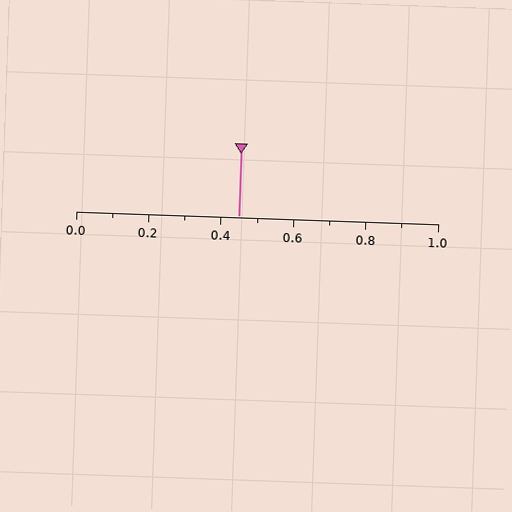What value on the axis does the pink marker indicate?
The marker indicates approximately 0.45.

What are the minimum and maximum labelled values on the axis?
The axis runs from 0.0 to 1.0.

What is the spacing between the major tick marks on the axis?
The major ticks are spaced 0.2 apart.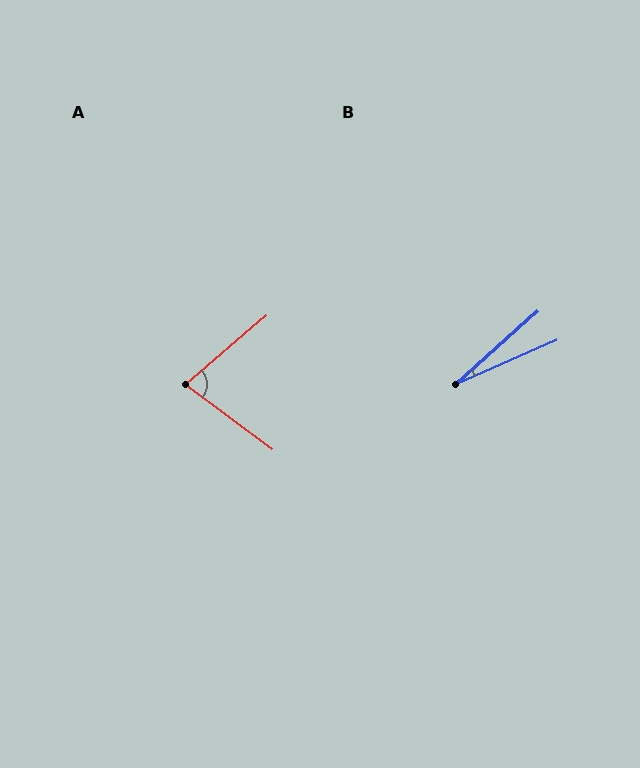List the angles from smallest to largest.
B (18°), A (77°).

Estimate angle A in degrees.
Approximately 77 degrees.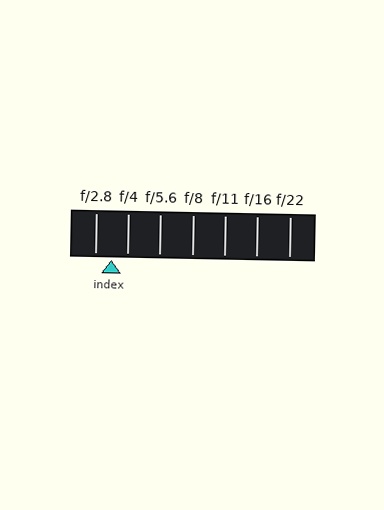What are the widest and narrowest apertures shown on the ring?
The widest aperture shown is f/2.8 and the narrowest is f/22.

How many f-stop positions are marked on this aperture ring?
There are 7 f-stop positions marked.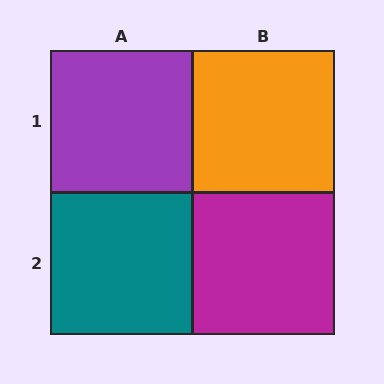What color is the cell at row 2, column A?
Teal.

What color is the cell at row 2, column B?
Magenta.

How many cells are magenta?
1 cell is magenta.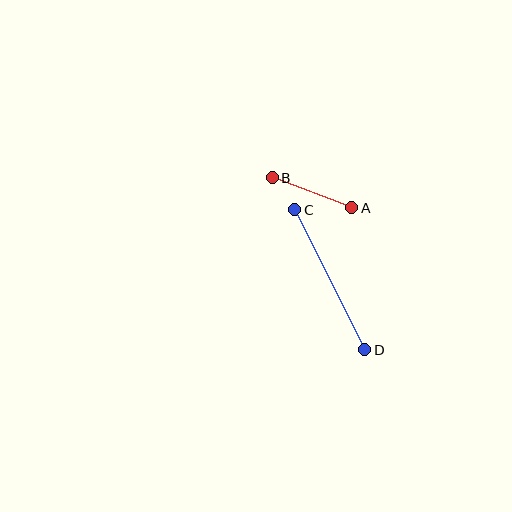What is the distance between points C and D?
The distance is approximately 157 pixels.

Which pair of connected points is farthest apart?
Points C and D are farthest apart.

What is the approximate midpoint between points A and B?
The midpoint is at approximately (312, 193) pixels.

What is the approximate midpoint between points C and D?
The midpoint is at approximately (330, 280) pixels.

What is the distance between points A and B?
The distance is approximately 85 pixels.